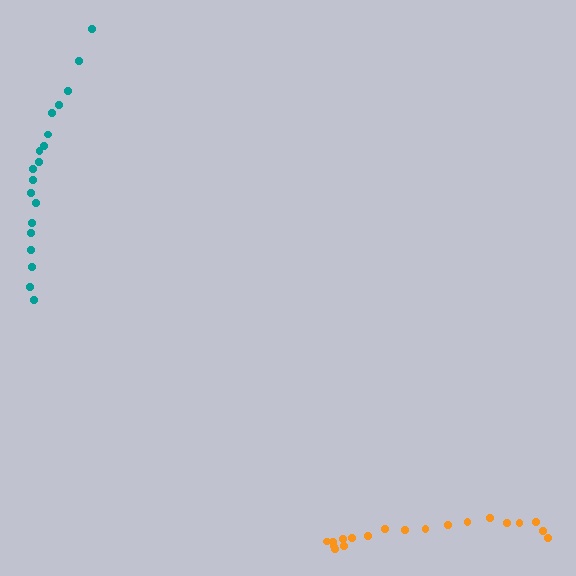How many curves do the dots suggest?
There are 2 distinct paths.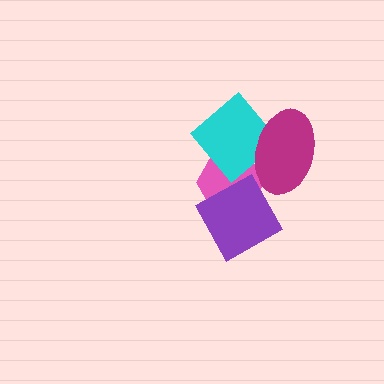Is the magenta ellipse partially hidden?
No, no other shape covers it.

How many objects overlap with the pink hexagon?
3 objects overlap with the pink hexagon.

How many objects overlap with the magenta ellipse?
2 objects overlap with the magenta ellipse.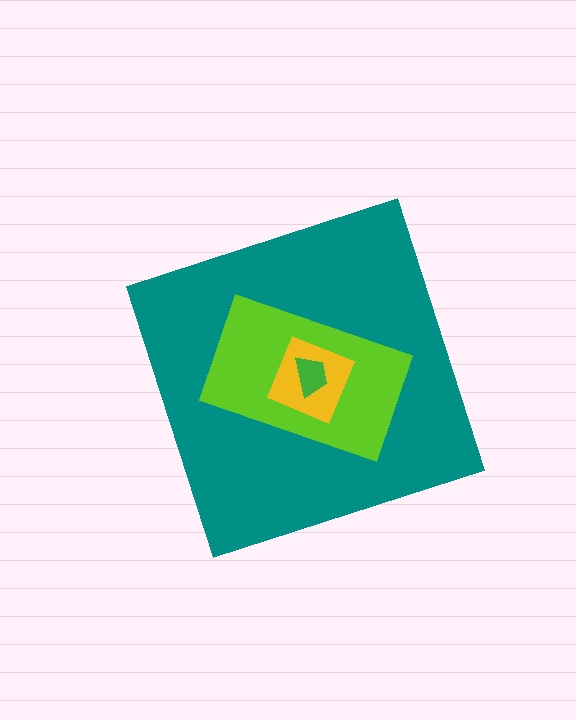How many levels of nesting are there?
4.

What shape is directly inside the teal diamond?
The lime rectangle.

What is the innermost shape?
The green trapezoid.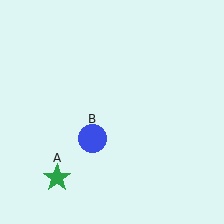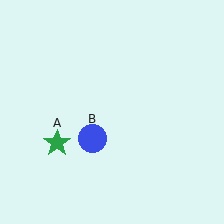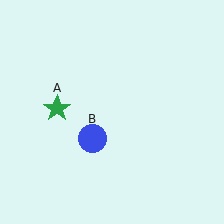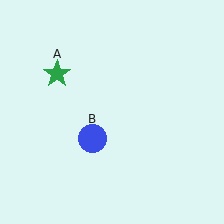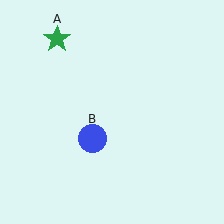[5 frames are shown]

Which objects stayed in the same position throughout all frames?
Blue circle (object B) remained stationary.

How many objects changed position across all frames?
1 object changed position: green star (object A).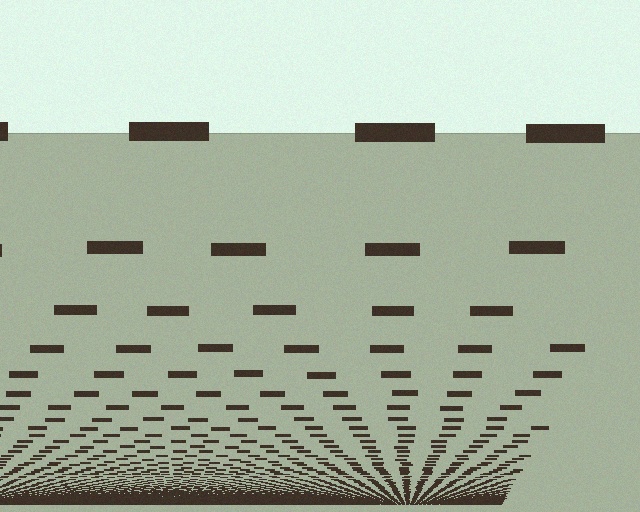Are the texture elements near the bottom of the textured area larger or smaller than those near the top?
Smaller. The gradient is inverted — elements near the bottom are smaller and denser.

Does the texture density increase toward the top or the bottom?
Density increases toward the bottom.